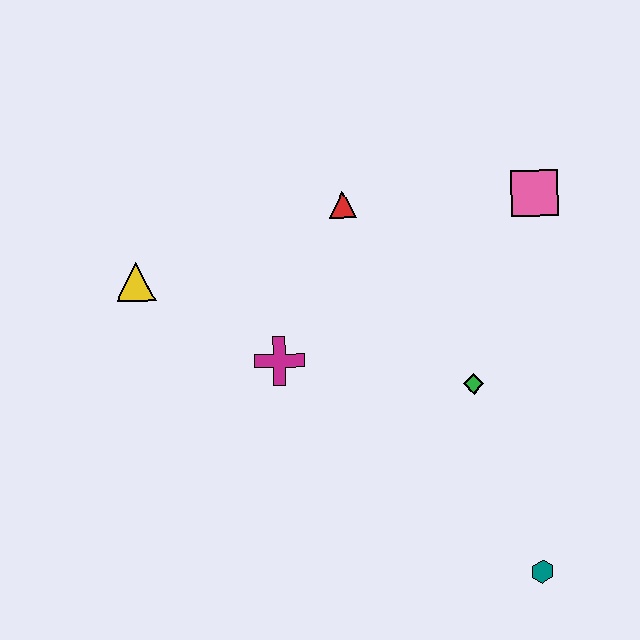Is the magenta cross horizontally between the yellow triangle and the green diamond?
Yes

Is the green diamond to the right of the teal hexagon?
No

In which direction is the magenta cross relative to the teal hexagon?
The magenta cross is to the left of the teal hexagon.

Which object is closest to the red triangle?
The magenta cross is closest to the red triangle.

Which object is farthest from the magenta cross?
The teal hexagon is farthest from the magenta cross.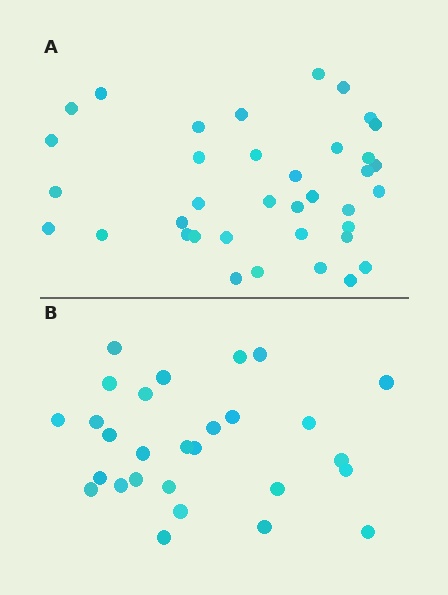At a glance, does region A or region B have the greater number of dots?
Region A (the top region) has more dots.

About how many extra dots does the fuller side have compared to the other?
Region A has roughly 8 or so more dots than region B.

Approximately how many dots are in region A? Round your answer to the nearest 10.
About 40 dots. (The exact count is 37, which rounds to 40.)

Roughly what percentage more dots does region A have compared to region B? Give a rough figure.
About 30% more.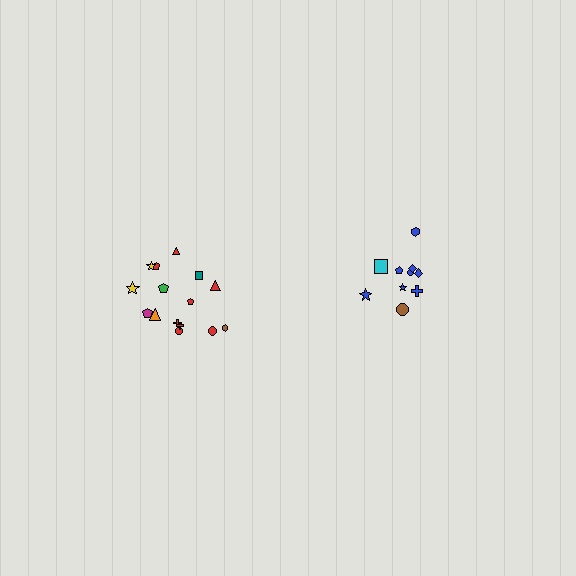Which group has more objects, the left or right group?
The left group.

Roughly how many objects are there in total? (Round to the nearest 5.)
Roughly 25 objects in total.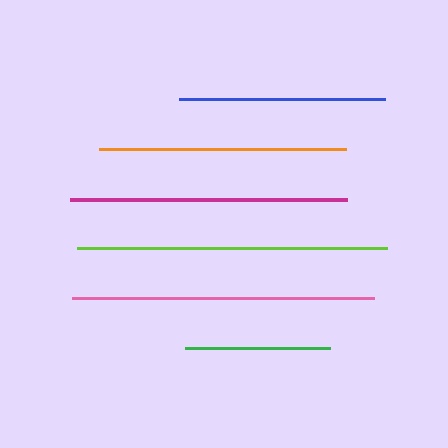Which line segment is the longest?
The lime line is the longest at approximately 309 pixels.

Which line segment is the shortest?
The green line is the shortest at approximately 145 pixels.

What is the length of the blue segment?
The blue segment is approximately 206 pixels long.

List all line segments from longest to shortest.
From longest to shortest: lime, pink, magenta, orange, blue, green.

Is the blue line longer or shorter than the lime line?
The lime line is longer than the blue line.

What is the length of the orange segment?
The orange segment is approximately 247 pixels long.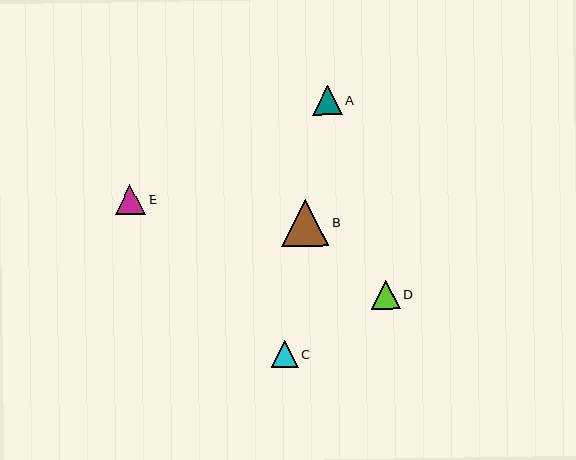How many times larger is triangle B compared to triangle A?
Triangle B is approximately 1.6 times the size of triangle A.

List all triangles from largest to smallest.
From largest to smallest: B, E, A, D, C.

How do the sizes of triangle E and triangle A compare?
Triangle E and triangle A are approximately the same size.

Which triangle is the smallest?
Triangle C is the smallest with a size of approximately 27 pixels.